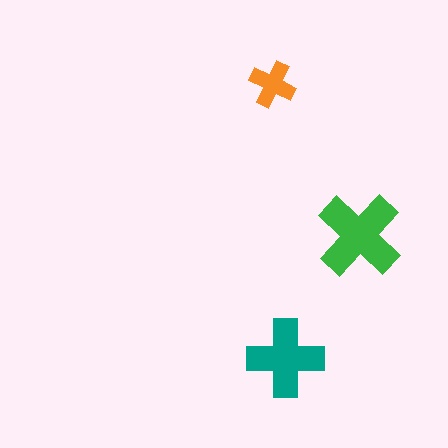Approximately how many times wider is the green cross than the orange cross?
About 2 times wider.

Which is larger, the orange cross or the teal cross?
The teal one.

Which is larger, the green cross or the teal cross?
The green one.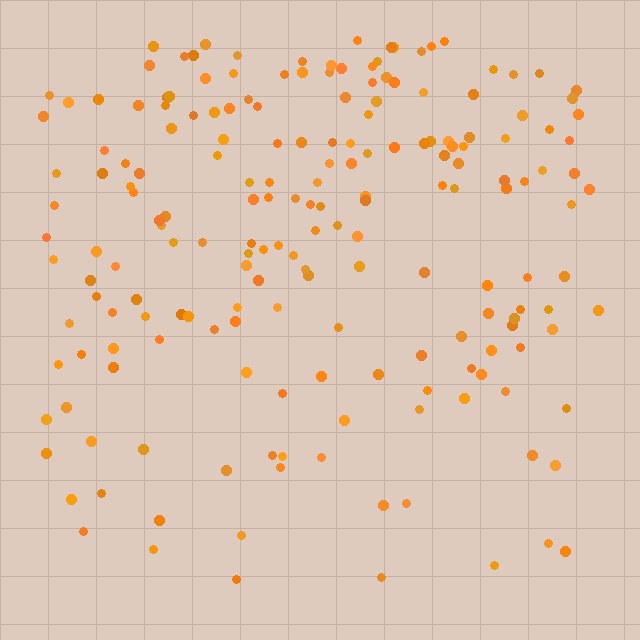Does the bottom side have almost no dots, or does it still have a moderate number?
Still a moderate number, just noticeably fewer than the top.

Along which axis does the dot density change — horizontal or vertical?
Vertical.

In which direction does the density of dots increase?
From bottom to top, with the top side densest.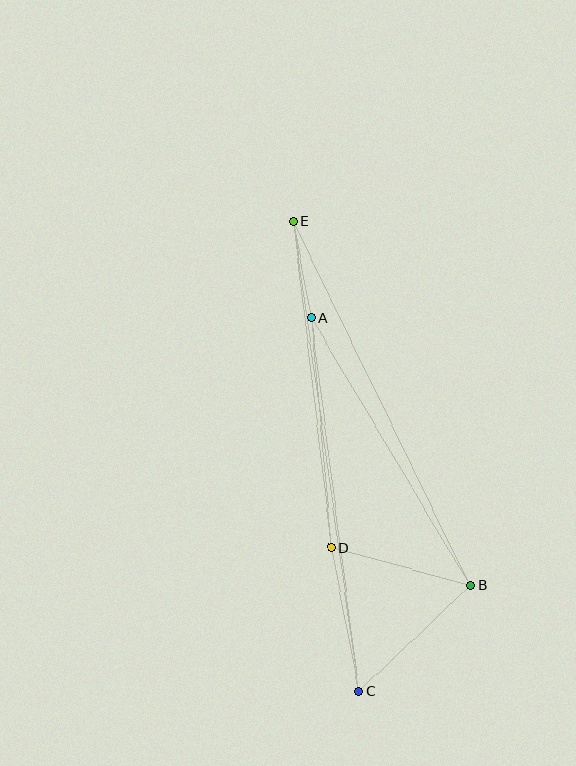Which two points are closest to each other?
Points A and E are closest to each other.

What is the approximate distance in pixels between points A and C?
The distance between A and C is approximately 376 pixels.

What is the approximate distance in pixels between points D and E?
The distance between D and E is approximately 328 pixels.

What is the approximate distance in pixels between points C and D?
The distance between C and D is approximately 147 pixels.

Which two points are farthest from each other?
Points C and E are farthest from each other.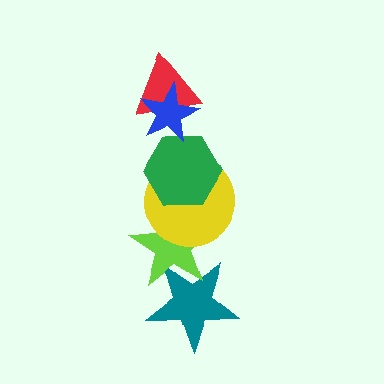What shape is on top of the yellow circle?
The green hexagon is on top of the yellow circle.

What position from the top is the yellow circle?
The yellow circle is 4th from the top.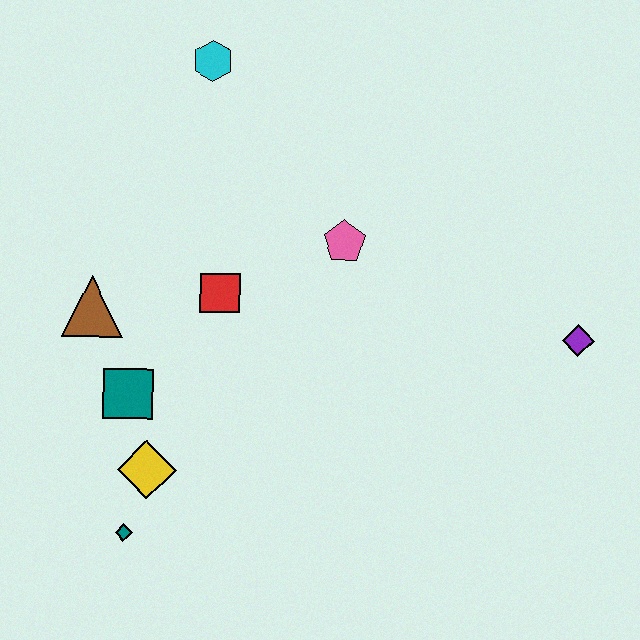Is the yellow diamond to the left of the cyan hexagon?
Yes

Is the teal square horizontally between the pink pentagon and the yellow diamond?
No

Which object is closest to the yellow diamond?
The teal diamond is closest to the yellow diamond.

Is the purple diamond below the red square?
Yes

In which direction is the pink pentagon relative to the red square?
The pink pentagon is to the right of the red square.